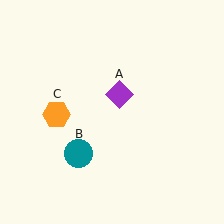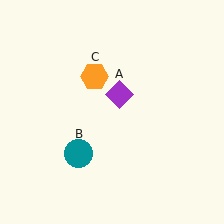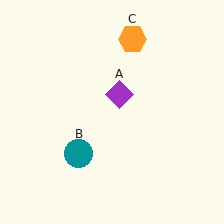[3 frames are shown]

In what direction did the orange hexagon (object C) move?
The orange hexagon (object C) moved up and to the right.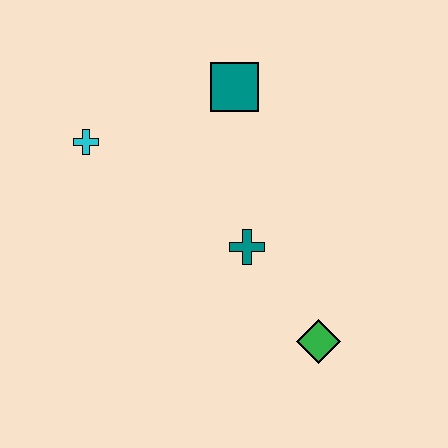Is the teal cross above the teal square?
No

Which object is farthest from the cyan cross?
The green diamond is farthest from the cyan cross.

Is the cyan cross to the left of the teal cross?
Yes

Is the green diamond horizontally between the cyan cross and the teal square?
No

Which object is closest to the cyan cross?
The teal square is closest to the cyan cross.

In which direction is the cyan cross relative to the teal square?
The cyan cross is to the left of the teal square.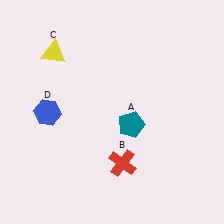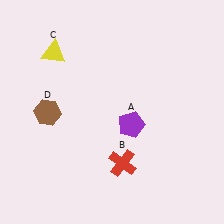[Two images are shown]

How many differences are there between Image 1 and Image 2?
There are 2 differences between the two images.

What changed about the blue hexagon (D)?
In Image 1, D is blue. In Image 2, it changed to brown.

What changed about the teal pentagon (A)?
In Image 1, A is teal. In Image 2, it changed to purple.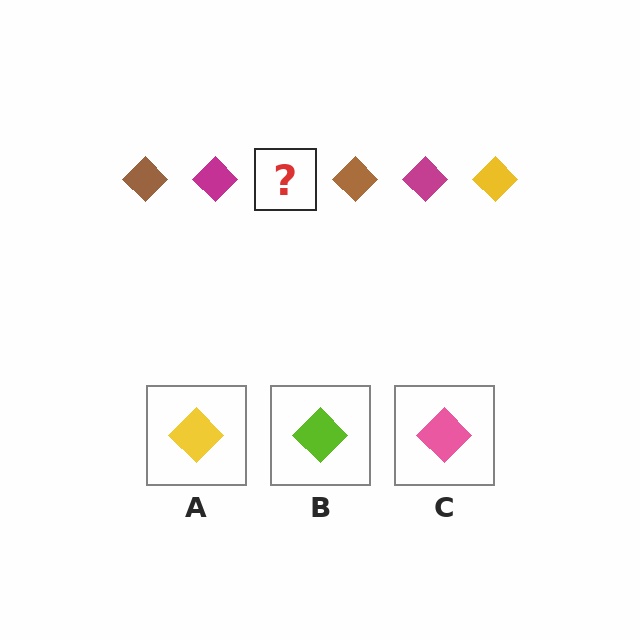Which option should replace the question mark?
Option A.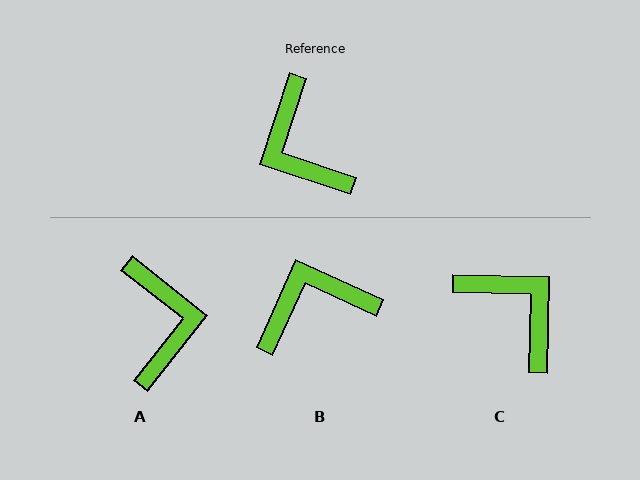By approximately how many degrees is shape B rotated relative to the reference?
Approximately 96 degrees clockwise.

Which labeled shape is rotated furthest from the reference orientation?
C, about 163 degrees away.